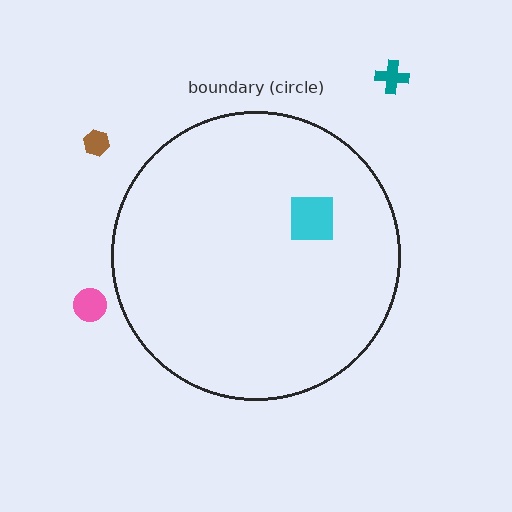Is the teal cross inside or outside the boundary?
Outside.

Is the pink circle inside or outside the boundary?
Outside.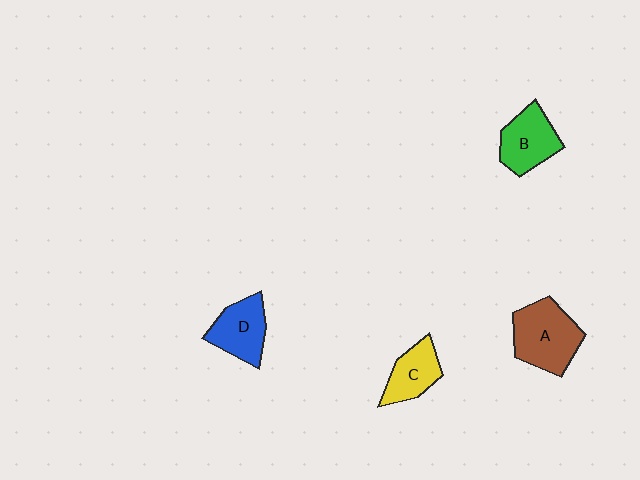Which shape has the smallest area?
Shape C (yellow).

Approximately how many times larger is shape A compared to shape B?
Approximately 1.3 times.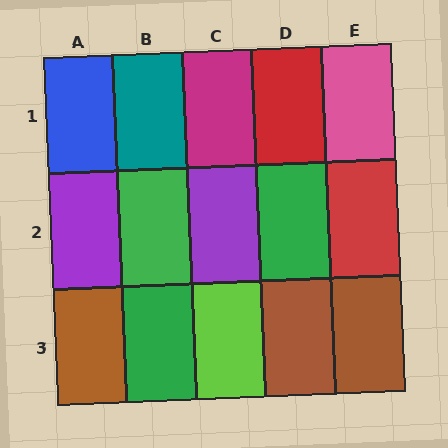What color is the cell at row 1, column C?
Magenta.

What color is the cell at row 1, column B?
Teal.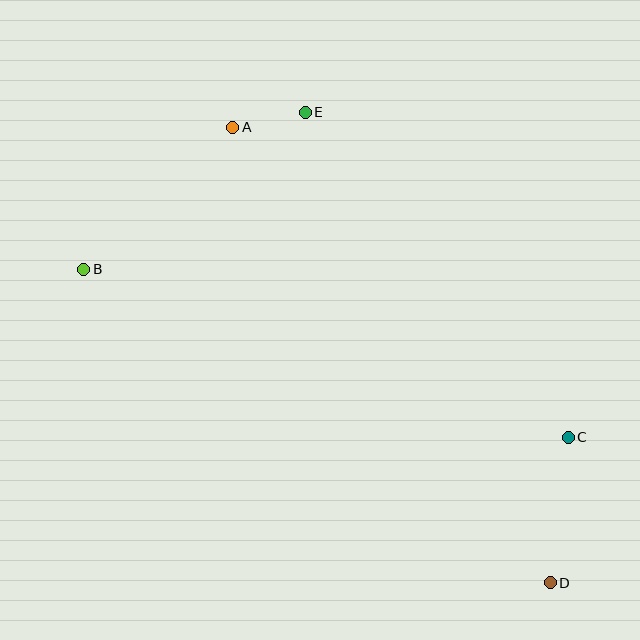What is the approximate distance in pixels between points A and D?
The distance between A and D is approximately 555 pixels.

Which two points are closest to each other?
Points A and E are closest to each other.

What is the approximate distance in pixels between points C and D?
The distance between C and D is approximately 147 pixels.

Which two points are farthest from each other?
Points B and D are farthest from each other.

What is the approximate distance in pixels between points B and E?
The distance between B and E is approximately 272 pixels.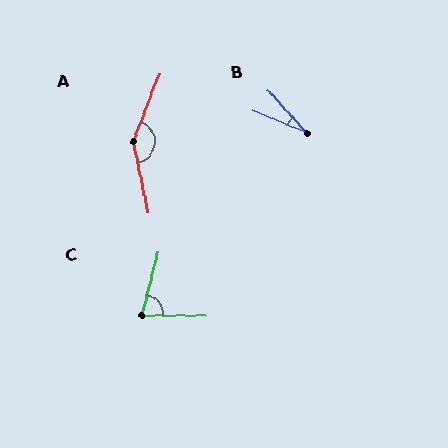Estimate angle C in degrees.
Approximately 76 degrees.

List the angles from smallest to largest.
B (25°), C (76°), A (146°).